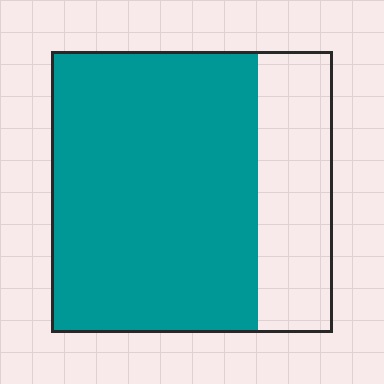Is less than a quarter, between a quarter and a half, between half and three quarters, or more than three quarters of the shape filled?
Between half and three quarters.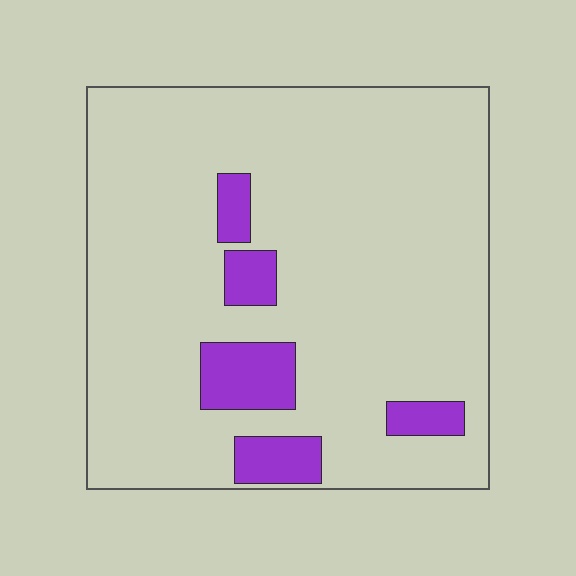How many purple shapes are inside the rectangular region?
5.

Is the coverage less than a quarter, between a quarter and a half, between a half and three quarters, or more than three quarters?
Less than a quarter.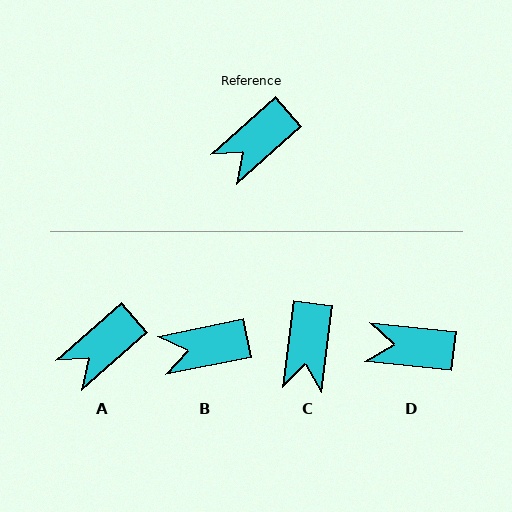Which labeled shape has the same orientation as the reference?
A.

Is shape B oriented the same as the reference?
No, it is off by about 30 degrees.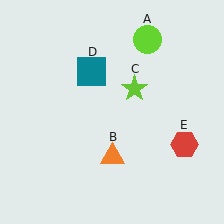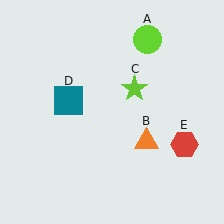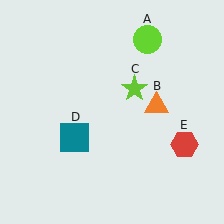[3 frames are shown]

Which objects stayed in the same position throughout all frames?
Lime circle (object A) and lime star (object C) and red hexagon (object E) remained stationary.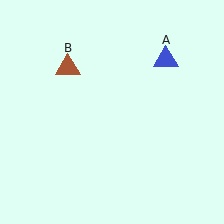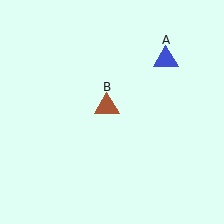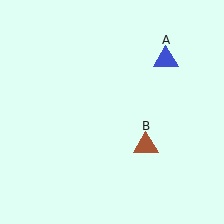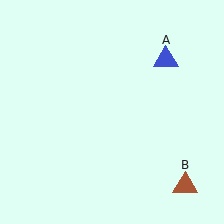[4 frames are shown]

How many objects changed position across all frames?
1 object changed position: brown triangle (object B).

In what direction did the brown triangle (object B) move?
The brown triangle (object B) moved down and to the right.